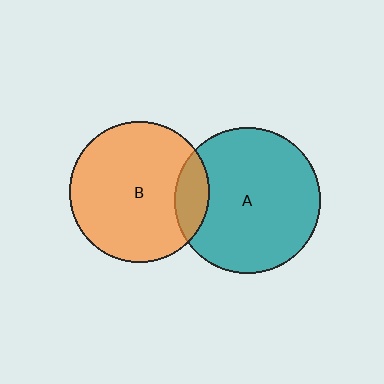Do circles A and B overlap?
Yes.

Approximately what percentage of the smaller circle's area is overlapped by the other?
Approximately 15%.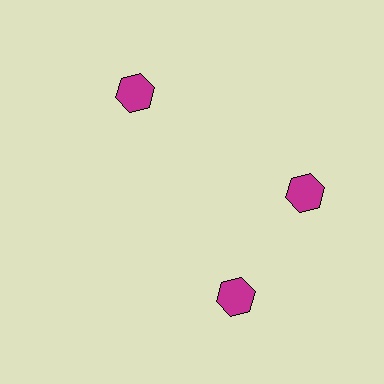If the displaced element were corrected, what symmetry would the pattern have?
It would have 3-fold rotational symmetry — the pattern would map onto itself every 120 degrees.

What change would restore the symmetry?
The symmetry would be restored by rotating it back into even spacing with its neighbors so that all 3 hexagons sit at equal angles and equal distance from the center.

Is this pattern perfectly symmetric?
No. The 3 magenta hexagons are arranged in a ring, but one element near the 7 o'clock position is rotated out of alignment along the ring, breaking the 3-fold rotational symmetry.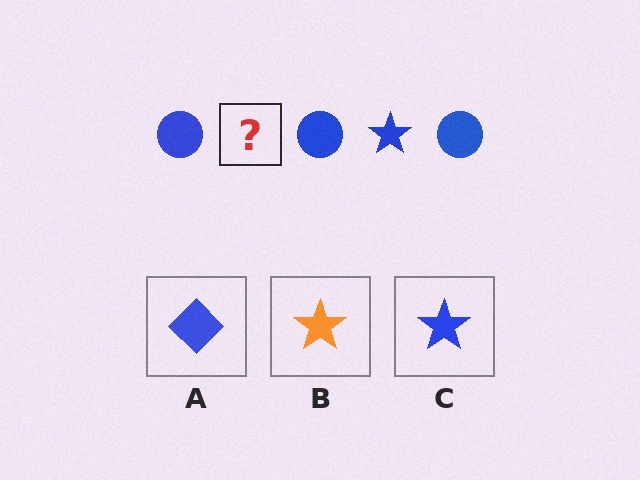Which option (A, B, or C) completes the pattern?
C.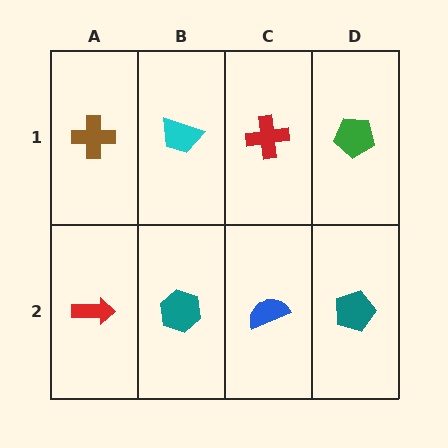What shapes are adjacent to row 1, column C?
A blue semicircle (row 2, column C), a cyan trapezoid (row 1, column B), a green pentagon (row 1, column D).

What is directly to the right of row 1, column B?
A red cross.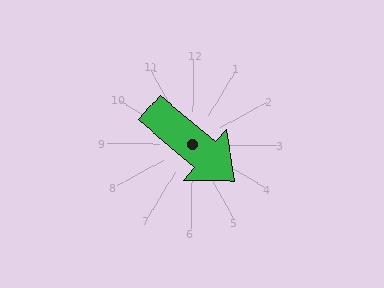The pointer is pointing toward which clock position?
Roughly 4 o'clock.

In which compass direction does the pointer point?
Southeast.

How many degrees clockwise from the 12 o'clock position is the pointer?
Approximately 130 degrees.